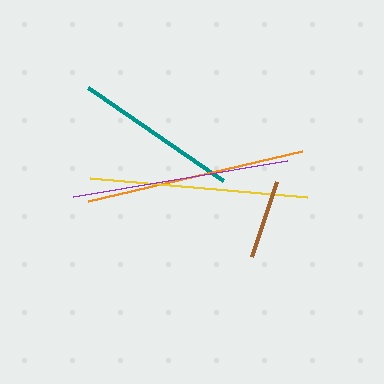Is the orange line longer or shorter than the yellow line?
The orange line is longer than the yellow line.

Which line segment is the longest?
The orange line is the longest at approximately 220 pixels.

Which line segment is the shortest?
The brown line is the shortest at approximately 79 pixels.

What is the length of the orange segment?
The orange segment is approximately 220 pixels long.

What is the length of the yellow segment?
The yellow segment is approximately 218 pixels long.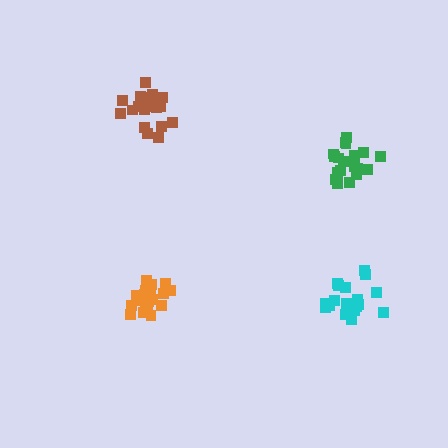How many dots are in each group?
Group 1: 20 dots, Group 2: 20 dots, Group 3: 19 dots, Group 4: 19 dots (78 total).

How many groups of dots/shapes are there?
There are 4 groups.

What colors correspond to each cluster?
The clusters are colored: brown, orange, cyan, green.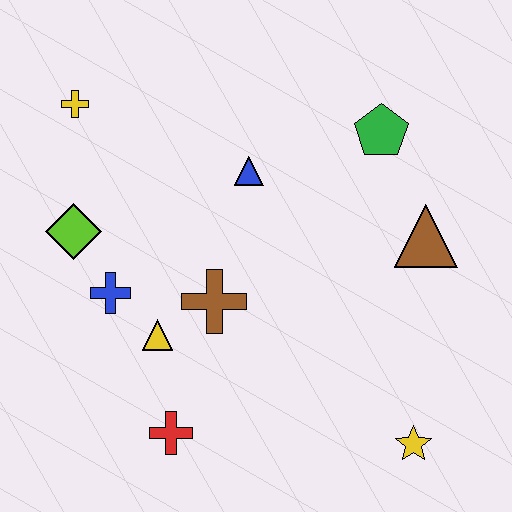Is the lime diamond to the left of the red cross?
Yes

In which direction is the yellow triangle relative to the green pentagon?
The yellow triangle is to the left of the green pentagon.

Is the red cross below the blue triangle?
Yes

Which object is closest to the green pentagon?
The brown triangle is closest to the green pentagon.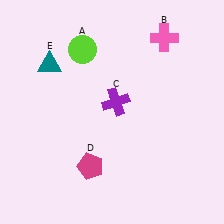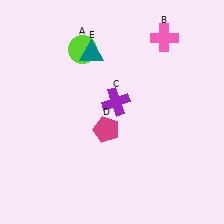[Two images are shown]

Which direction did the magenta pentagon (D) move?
The magenta pentagon (D) moved up.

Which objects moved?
The objects that moved are: the magenta pentagon (D), the teal triangle (E).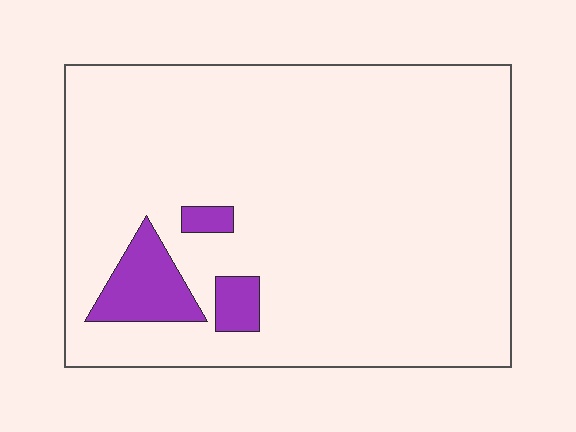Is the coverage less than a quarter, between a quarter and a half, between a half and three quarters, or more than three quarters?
Less than a quarter.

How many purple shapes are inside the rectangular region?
3.